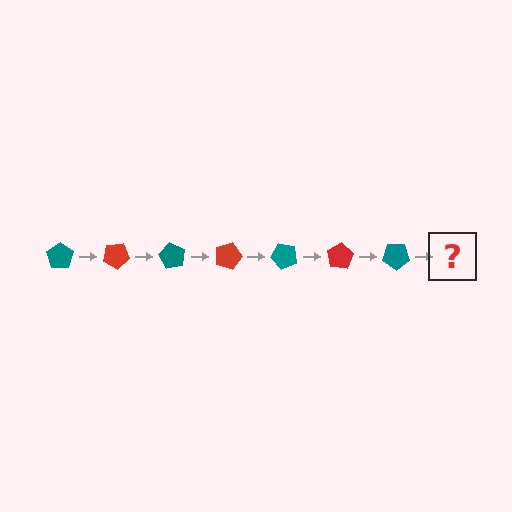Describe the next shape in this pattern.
It should be a red pentagon, rotated 210 degrees from the start.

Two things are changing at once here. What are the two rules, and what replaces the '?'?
The two rules are that it rotates 30 degrees each step and the color cycles through teal and red. The '?' should be a red pentagon, rotated 210 degrees from the start.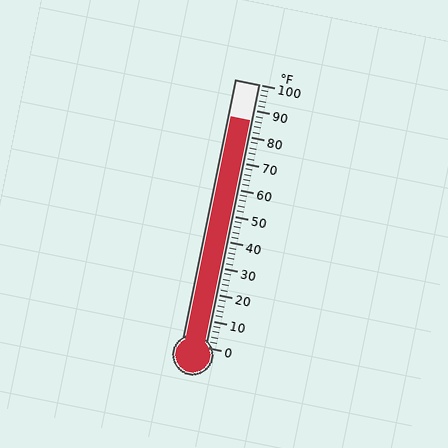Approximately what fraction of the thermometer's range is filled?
The thermometer is filled to approximately 85% of its range.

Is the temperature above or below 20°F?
The temperature is above 20°F.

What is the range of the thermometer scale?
The thermometer scale ranges from 0°F to 100°F.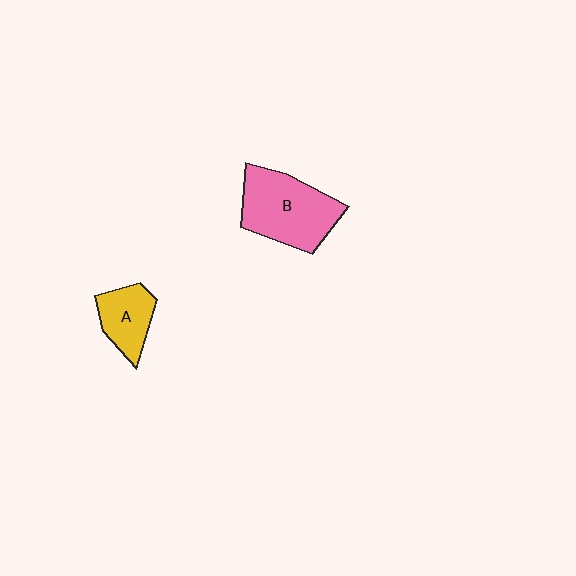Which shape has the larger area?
Shape B (pink).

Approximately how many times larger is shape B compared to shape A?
Approximately 1.9 times.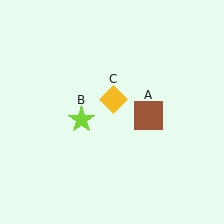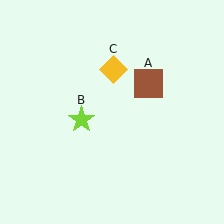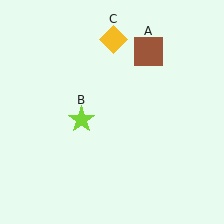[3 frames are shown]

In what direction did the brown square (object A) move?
The brown square (object A) moved up.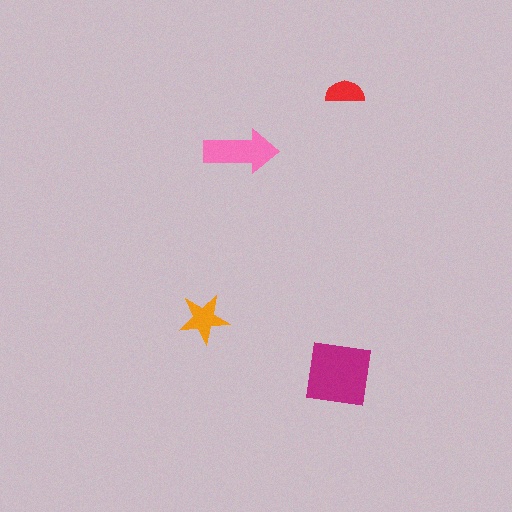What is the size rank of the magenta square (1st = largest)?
1st.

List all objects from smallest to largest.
The red semicircle, the orange star, the pink arrow, the magenta square.